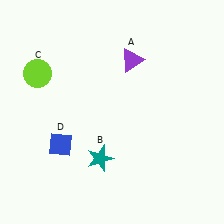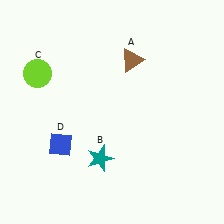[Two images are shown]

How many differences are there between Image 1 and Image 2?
There is 1 difference between the two images.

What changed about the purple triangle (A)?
In Image 1, A is purple. In Image 2, it changed to brown.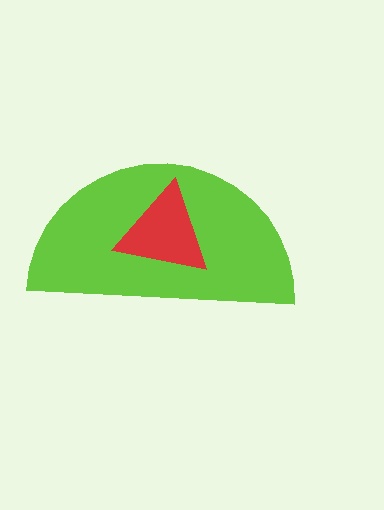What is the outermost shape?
The lime semicircle.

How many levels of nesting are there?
2.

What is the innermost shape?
The red triangle.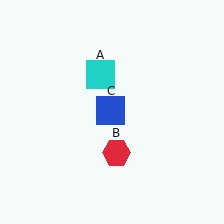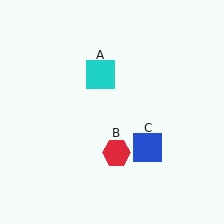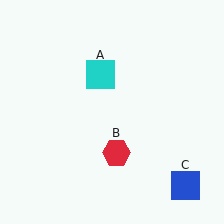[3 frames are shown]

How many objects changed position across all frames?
1 object changed position: blue square (object C).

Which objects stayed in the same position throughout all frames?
Cyan square (object A) and red hexagon (object B) remained stationary.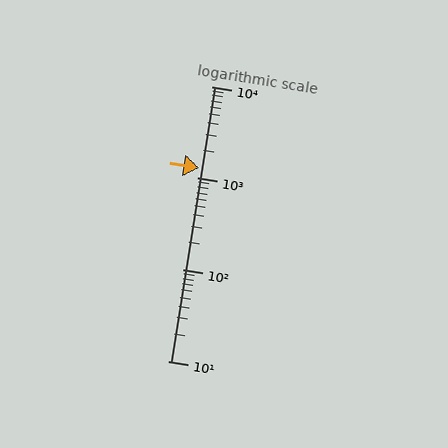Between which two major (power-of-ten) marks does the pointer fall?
The pointer is between 1000 and 10000.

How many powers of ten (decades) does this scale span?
The scale spans 3 decades, from 10 to 10000.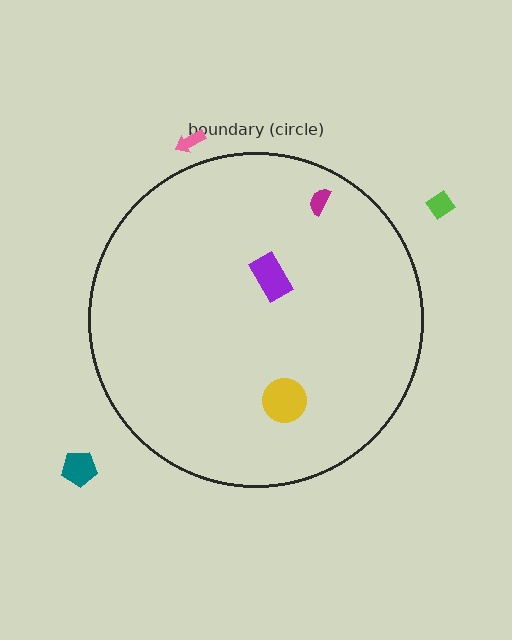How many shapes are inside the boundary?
3 inside, 3 outside.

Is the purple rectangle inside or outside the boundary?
Inside.